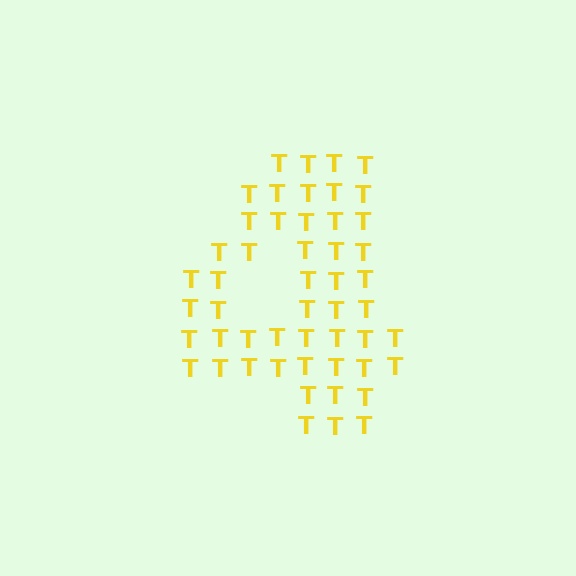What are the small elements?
The small elements are letter T's.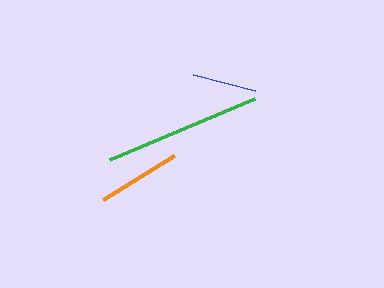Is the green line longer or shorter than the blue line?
The green line is longer than the blue line.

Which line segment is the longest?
The green line is the longest at approximately 157 pixels.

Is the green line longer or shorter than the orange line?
The green line is longer than the orange line.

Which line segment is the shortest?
The blue line is the shortest at approximately 64 pixels.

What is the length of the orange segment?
The orange segment is approximately 84 pixels long.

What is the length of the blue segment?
The blue segment is approximately 64 pixels long.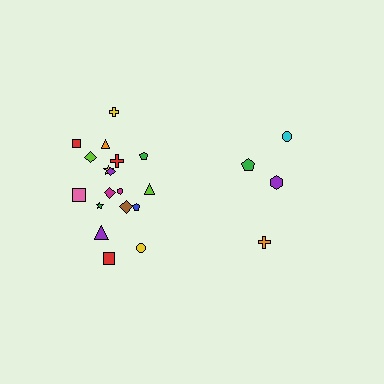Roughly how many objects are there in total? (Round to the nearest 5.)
Roughly 20 objects in total.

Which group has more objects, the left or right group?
The left group.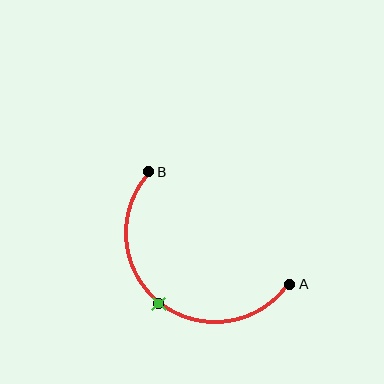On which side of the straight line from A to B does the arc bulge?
The arc bulges below and to the left of the straight line connecting A and B.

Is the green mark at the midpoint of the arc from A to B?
Yes. The green mark lies on the arc at equal arc-length from both A and B — it is the arc midpoint.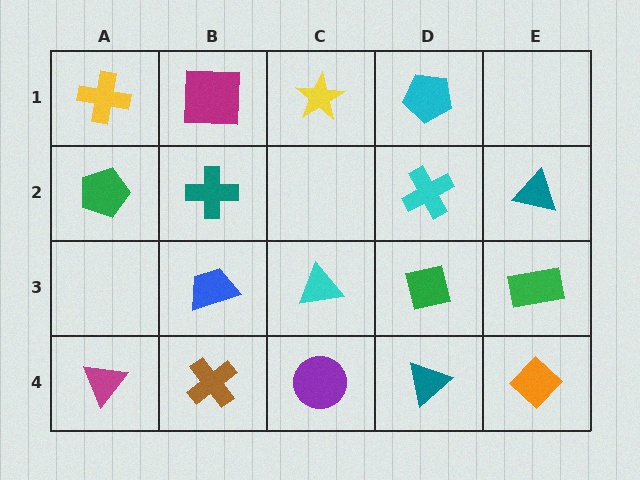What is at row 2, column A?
A green pentagon.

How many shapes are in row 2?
4 shapes.